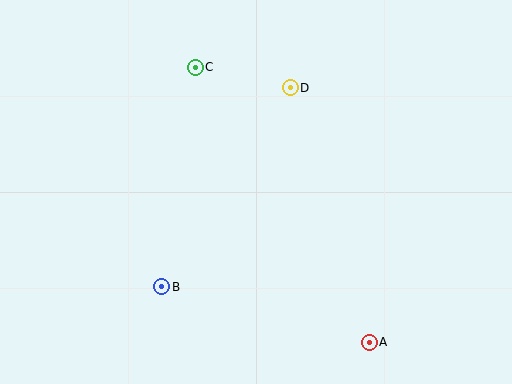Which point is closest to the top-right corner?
Point D is closest to the top-right corner.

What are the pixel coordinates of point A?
Point A is at (369, 342).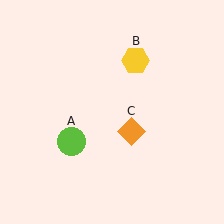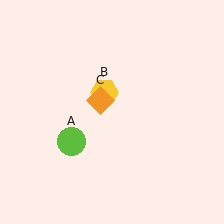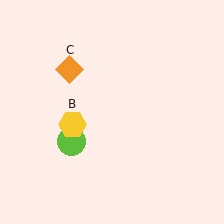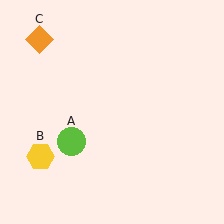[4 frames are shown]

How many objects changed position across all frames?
2 objects changed position: yellow hexagon (object B), orange diamond (object C).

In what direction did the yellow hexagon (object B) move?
The yellow hexagon (object B) moved down and to the left.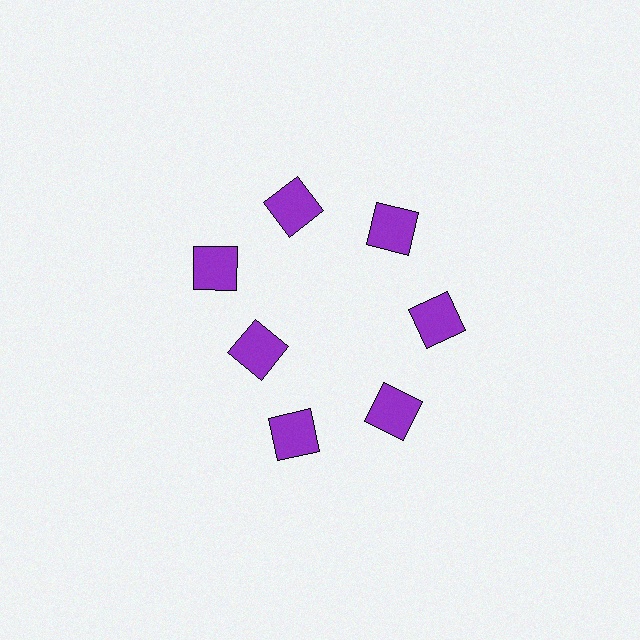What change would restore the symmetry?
The symmetry would be restored by moving it outward, back onto the ring so that all 7 squares sit at equal angles and equal distance from the center.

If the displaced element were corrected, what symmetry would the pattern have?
It would have 7-fold rotational symmetry — the pattern would map onto itself every 51 degrees.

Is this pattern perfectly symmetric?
No. The 7 purple squares are arranged in a ring, but one element near the 8 o'clock position is pulled inward toward the center, breaking the 7-fold rotational symmetry.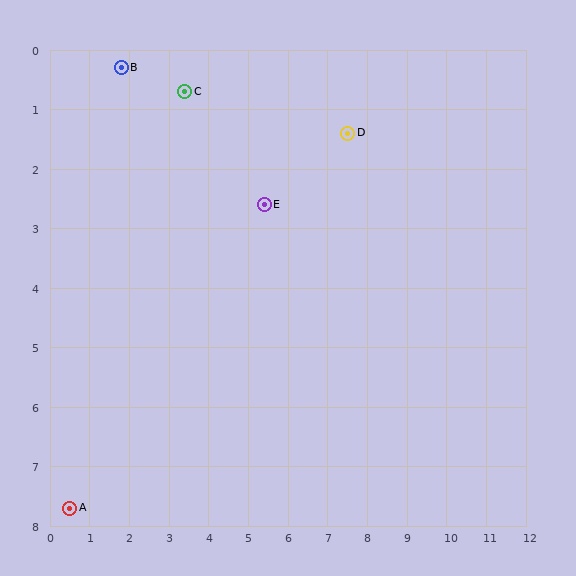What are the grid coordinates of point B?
Point B is at approximately (1.8, 0.3).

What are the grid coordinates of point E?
Point E is at approximately (5.4, 2.6).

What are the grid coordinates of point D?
Point D is at approximately (7.5, 1.4).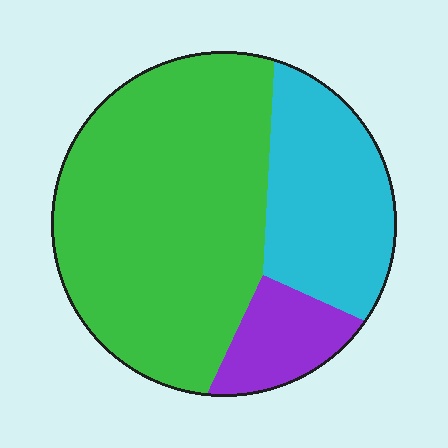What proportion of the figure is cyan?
Cyan takes up about one quarter (1/4) of the figure.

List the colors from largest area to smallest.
From largest to smallest: green, cyan, purple.